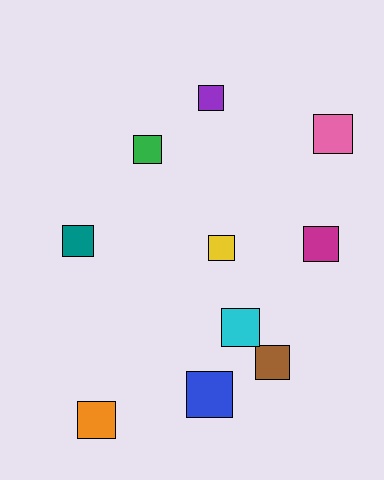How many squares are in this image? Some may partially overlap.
There are 10 squares.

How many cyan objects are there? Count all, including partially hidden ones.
There is 1 cyan object.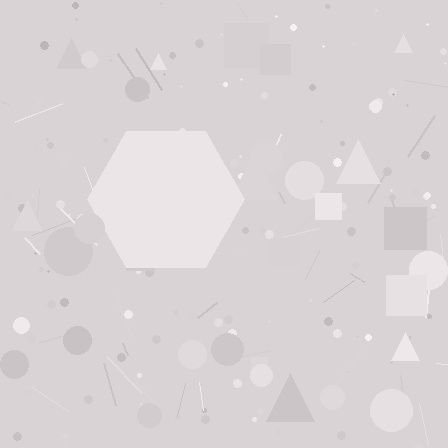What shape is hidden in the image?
A hexagon is hidden in the image.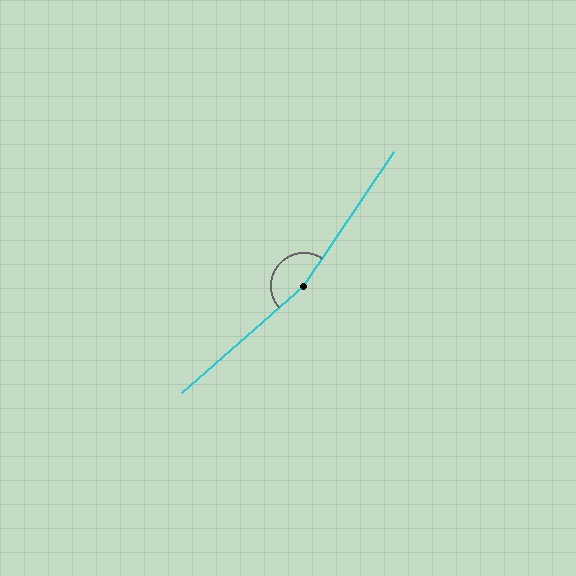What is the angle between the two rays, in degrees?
Approximately 165 degrees.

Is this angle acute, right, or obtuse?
It is obtuse.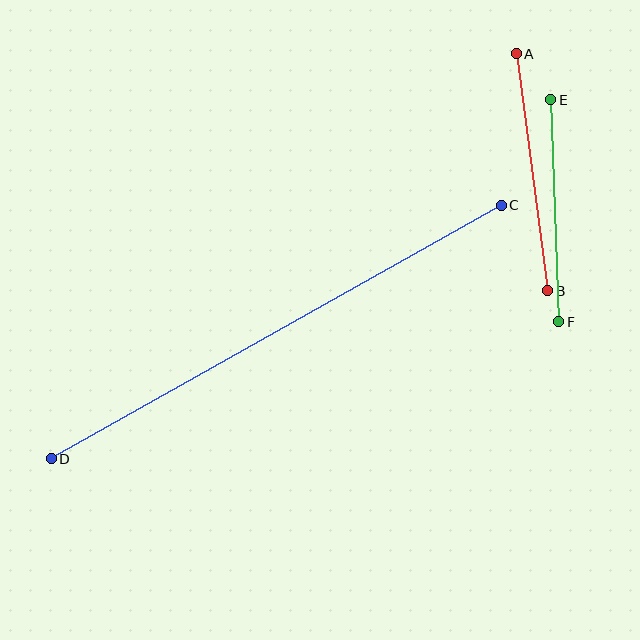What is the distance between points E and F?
The distance is approximately 222 pixels.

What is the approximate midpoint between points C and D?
The midpoint is at approximately (276, 332) pixels.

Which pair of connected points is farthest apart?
Points C and D are farthest apart.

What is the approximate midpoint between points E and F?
The midpoint is at approximately (555, 211) pixels.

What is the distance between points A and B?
The distance is approximately 239 pixels.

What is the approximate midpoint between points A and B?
The midpoint is at approximately (532, 172) pixels.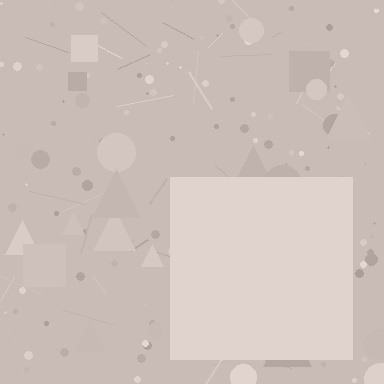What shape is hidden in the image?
A square is hidden in the image.